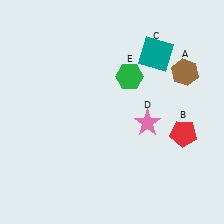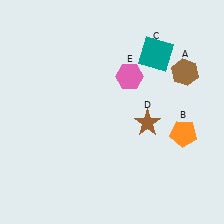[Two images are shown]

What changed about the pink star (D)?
In Image 1, D is pink. In Image 2, it changed to brown.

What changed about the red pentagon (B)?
In Image 1, B is red. In Image 2, it changed to orange.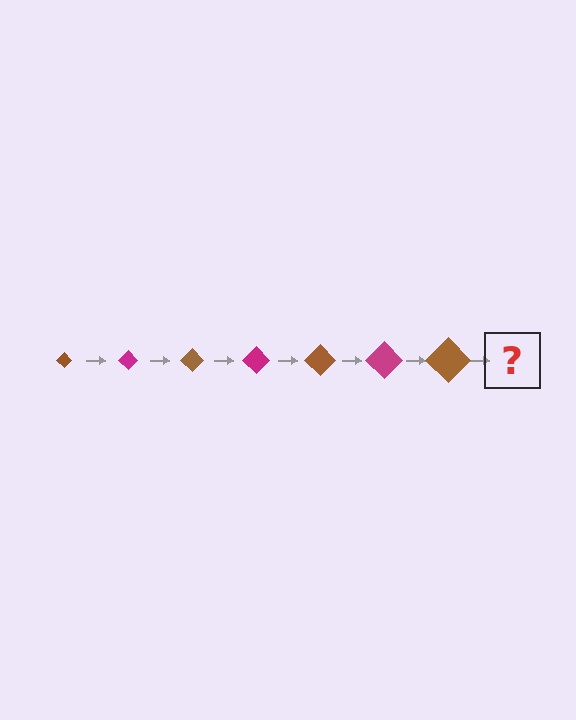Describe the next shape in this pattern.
It should be a magenta diamond, larger than the previous one.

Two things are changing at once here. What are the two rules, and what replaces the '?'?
The two rules are that the diamond grows larger each step and the color cycles through brown and magenta. The '?' should be a magenta diamond, larger than the previous one.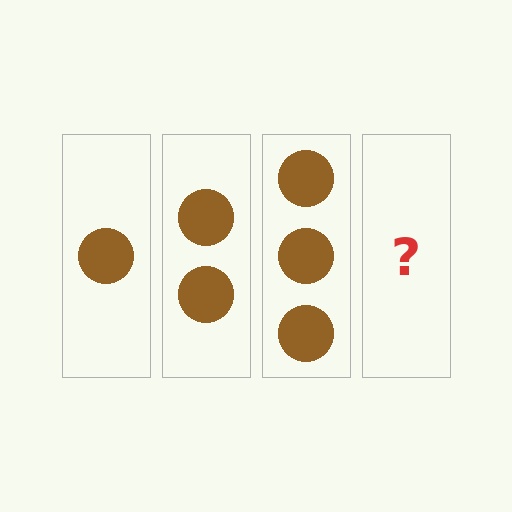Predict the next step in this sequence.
The next step is 4 circles.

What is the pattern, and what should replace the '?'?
The pattern is that each step adds one more circle. The '?' should be 4 circles.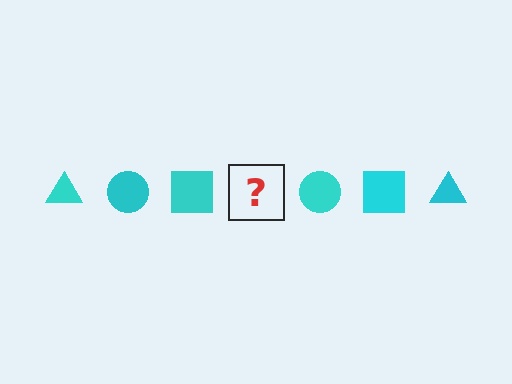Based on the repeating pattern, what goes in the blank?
The blank should be a cyan triangle.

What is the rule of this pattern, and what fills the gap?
The rule is that the pattern cycles through triangle, circle, square shapes in cyan. The gap should be filled with a cyan triangle.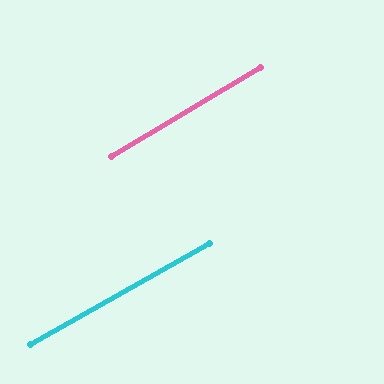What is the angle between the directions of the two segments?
Approximately 2 degrees.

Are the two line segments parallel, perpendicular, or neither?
Parallel — their directions differ by only 1.7°.